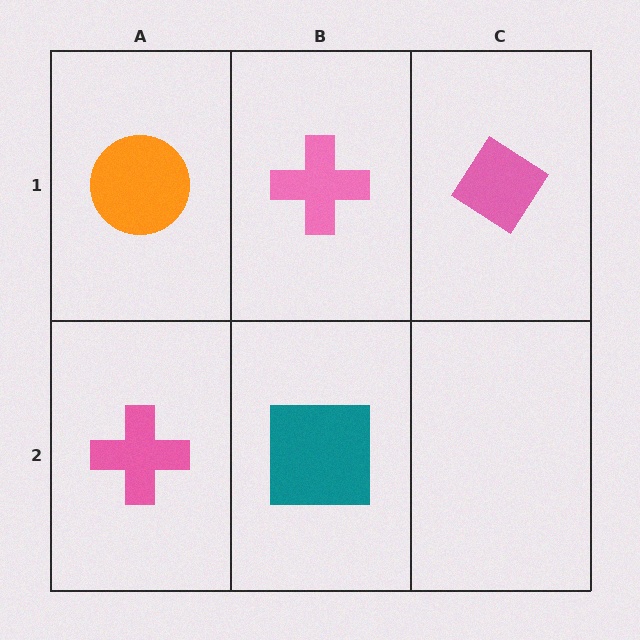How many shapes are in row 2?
2 shapes.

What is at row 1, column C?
A pink diamond.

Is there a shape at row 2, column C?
No, that cell is empty.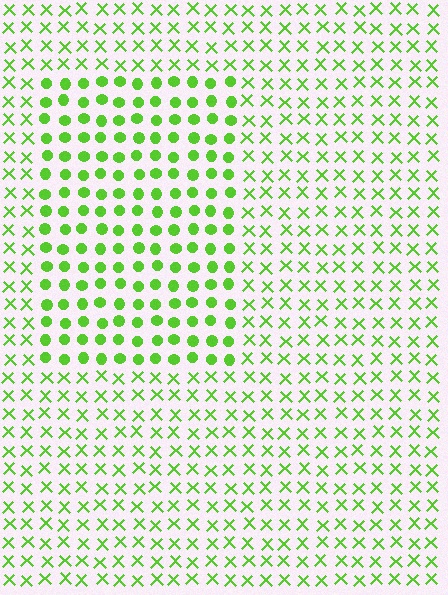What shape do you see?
I see a rectangle.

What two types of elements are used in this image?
The image uses circles inside the rectangle region and X marks outside it.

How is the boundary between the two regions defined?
The boundary is defined by a change in element shape: circles inside vs. X marks outside. All elements share the same color and spacing.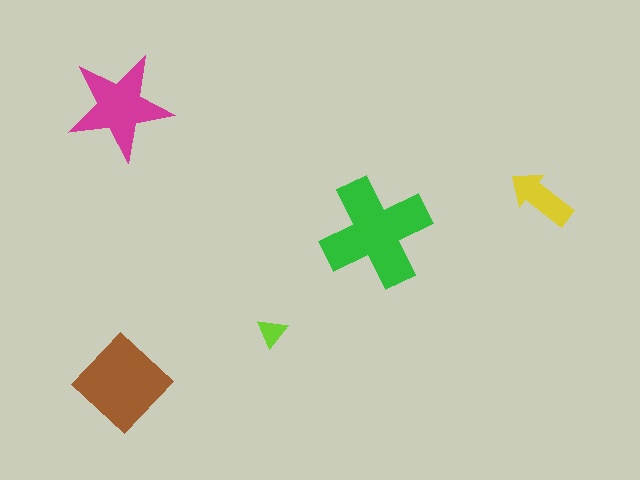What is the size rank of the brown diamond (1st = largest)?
2nd.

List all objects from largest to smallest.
The green cross, the brown diamond, the magenta star, the yellow arrow, the lime triangle.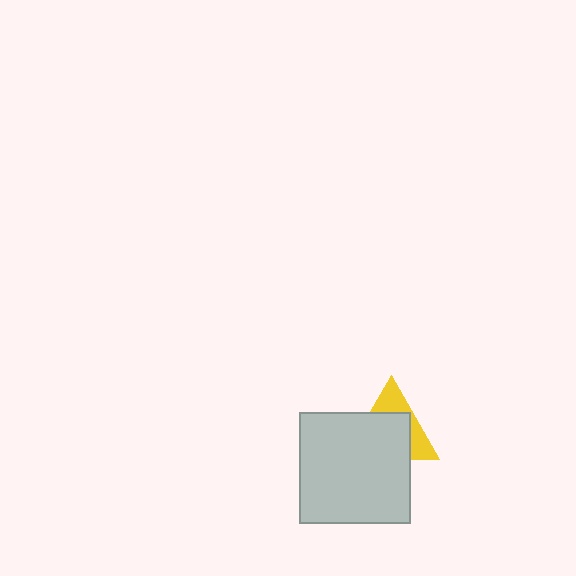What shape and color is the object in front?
The object in front is a light gray square.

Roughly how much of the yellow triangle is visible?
A small part of it is visible (roughly 36%).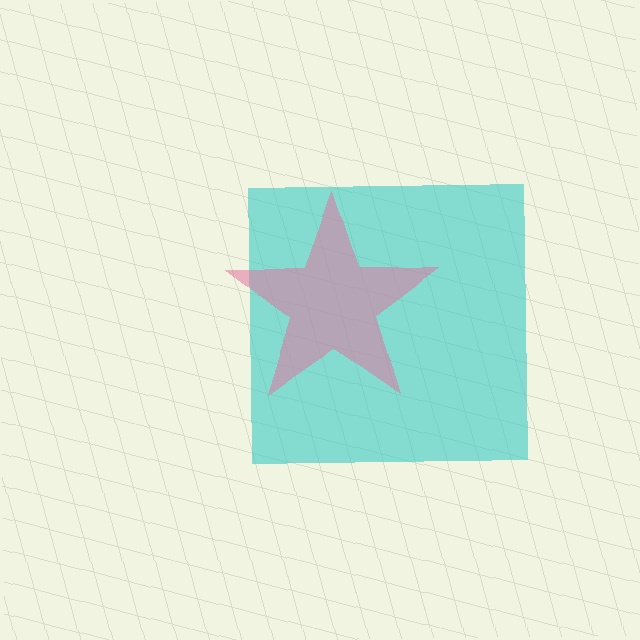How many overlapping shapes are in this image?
There are 2 overlapping shapes in the image.